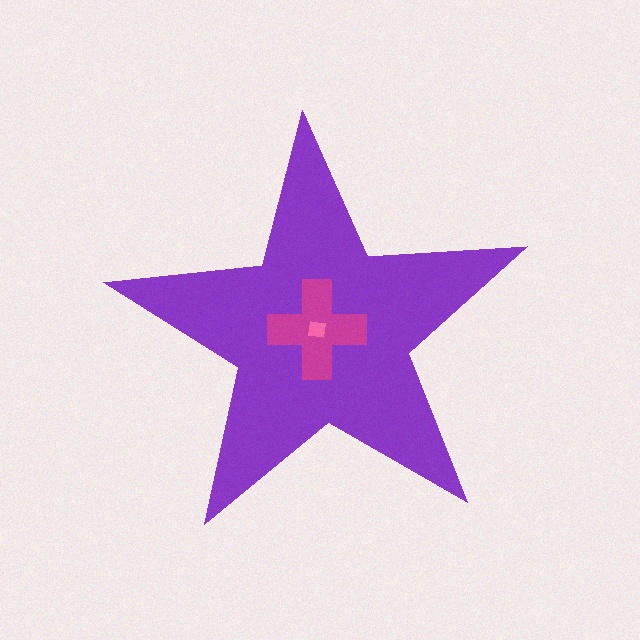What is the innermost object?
The pink square.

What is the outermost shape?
The purple star.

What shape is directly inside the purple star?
The magenta cross.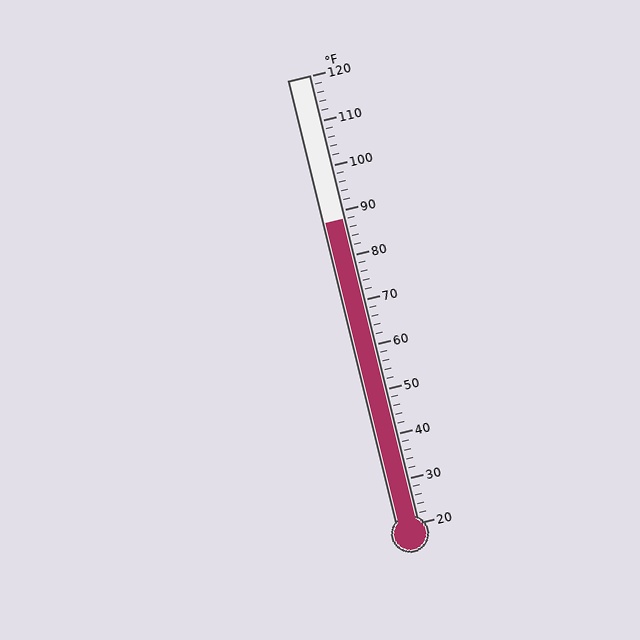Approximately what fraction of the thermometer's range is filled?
The thermometer is filled to approximately 70% of its range.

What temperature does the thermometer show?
The thermometer shows approximately 88°F.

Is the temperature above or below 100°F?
The temperature is below 100°F.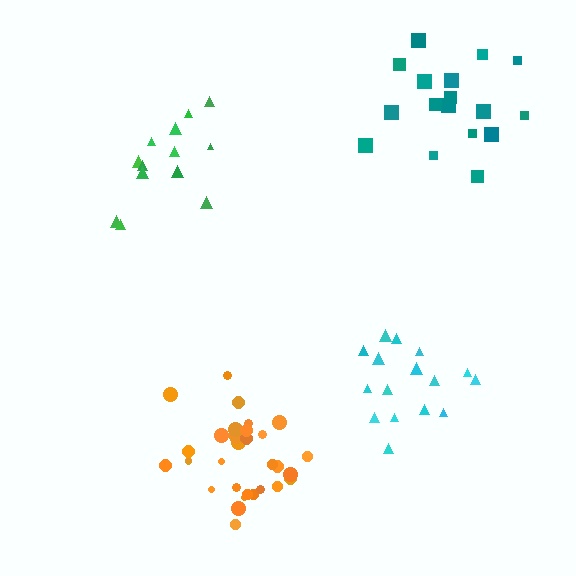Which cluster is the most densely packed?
Orange.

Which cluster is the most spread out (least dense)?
Green.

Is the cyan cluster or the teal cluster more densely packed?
Cyan.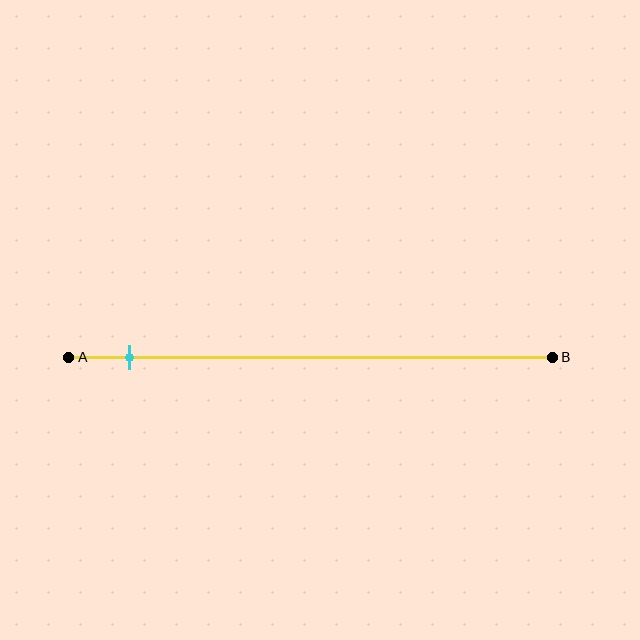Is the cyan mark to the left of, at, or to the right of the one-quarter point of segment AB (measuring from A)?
The cyan mark is to the left of the one-quarter point of segment AB.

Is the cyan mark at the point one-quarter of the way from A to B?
No, the mark is at about 15% from A, not at the 25% one-quarter point.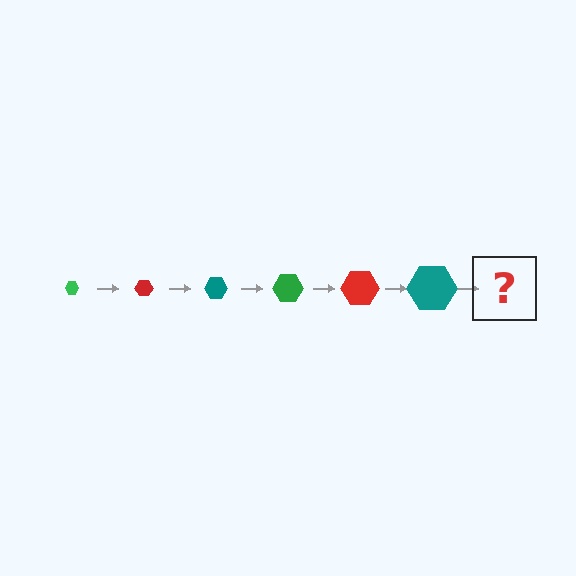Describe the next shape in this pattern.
It should be a green hexagon, larger than the previous one.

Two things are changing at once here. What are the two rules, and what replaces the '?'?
The two rules are that the hexagon grows larger each step and the color cycles through green, red, and teal. The '?' should be a green hexagon, larger than the previous one.